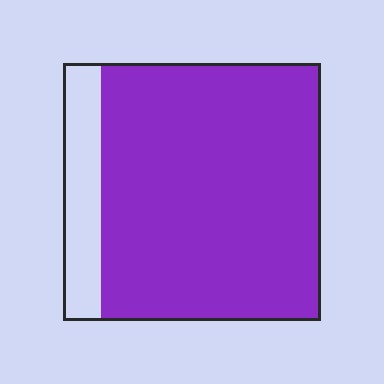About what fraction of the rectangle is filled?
About five sixths (5/6).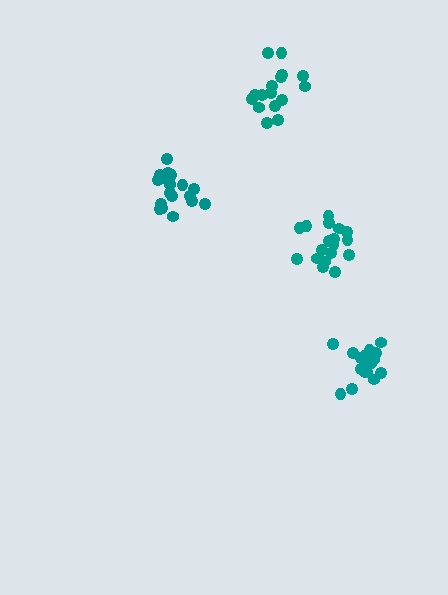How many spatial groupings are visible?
There are 4 spatial groupings.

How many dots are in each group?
Group 1: 18 dots, Group 2: 19 dots, Group 3: 18 dots, Group 4: 16 dots (71 total).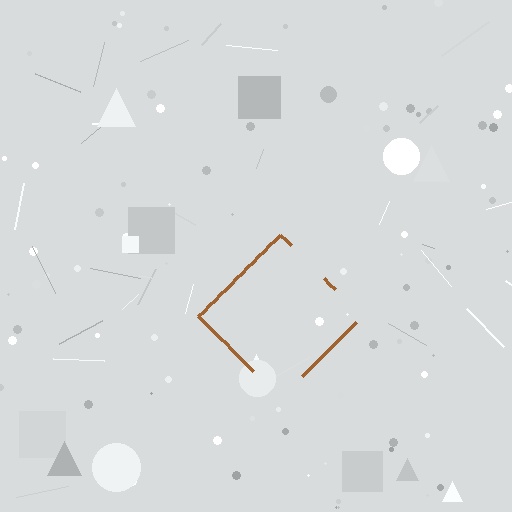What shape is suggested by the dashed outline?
The dashed outline suggests a diamond.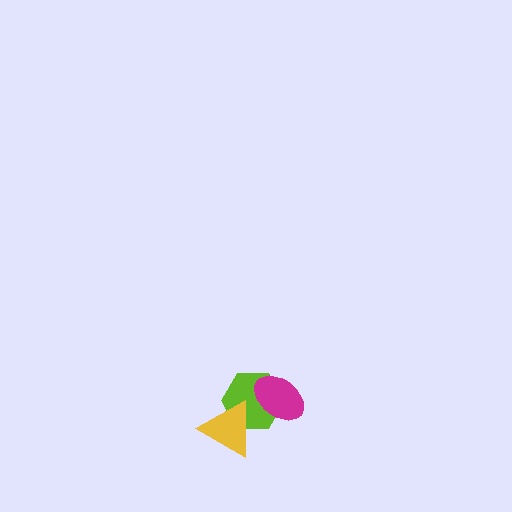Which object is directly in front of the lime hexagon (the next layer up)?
The magenta ellipse is directly in front of the lime hexagon.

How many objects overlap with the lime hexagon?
2 objects overlap with the lime hexagon.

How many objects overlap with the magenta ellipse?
1 object overlaps with the magenta ellipse.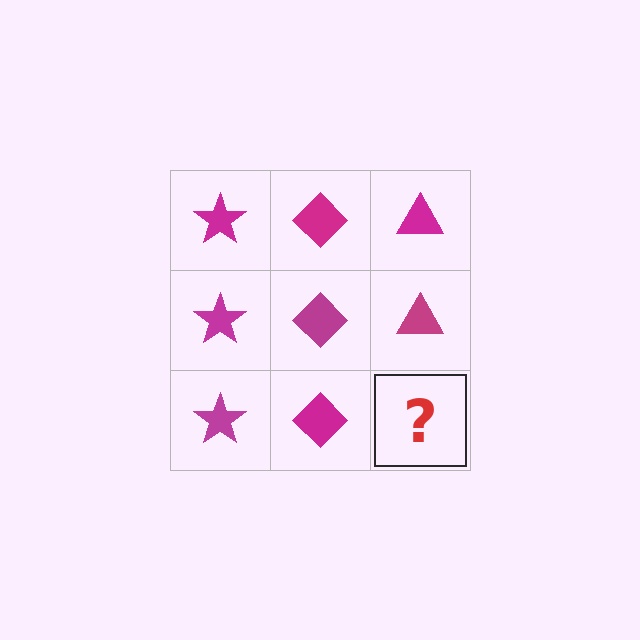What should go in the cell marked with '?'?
The missing cell should contain a magenta triangle.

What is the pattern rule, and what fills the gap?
The rule is that each column has a consistent shape. The gap should be filled with a magenta triangle.